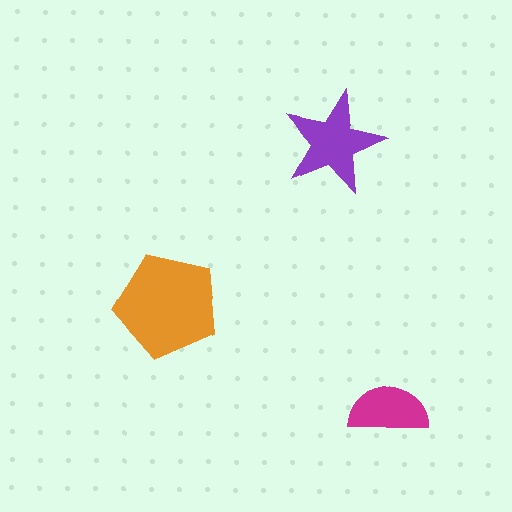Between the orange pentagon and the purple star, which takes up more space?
The orange pentagon.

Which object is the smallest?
The magenta semicircle.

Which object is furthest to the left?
The orange pentagon is leftmost.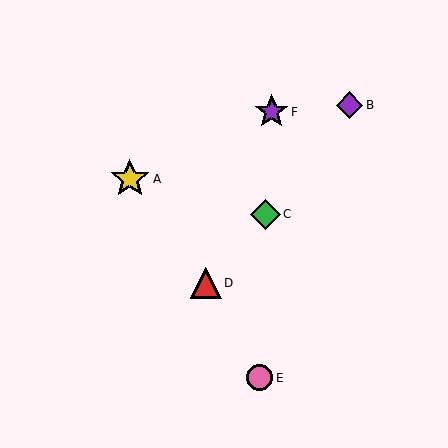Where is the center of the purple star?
The center of the purple star is at (272, 112).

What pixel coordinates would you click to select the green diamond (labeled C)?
Click at (265, 214) to select the green diamond C.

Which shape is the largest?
The yellow star (labeled A) is the largest.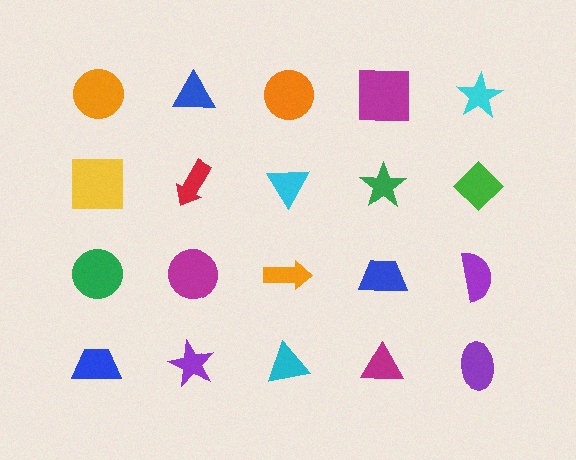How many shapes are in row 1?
5 shapes.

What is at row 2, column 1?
A yellow square.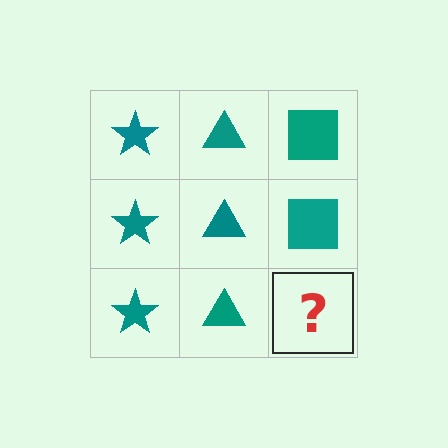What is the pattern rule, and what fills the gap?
The rule is that each column has a consistent shape. The gap should be filled with a teal square.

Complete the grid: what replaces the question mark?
The question mark should be replaced with a teal square.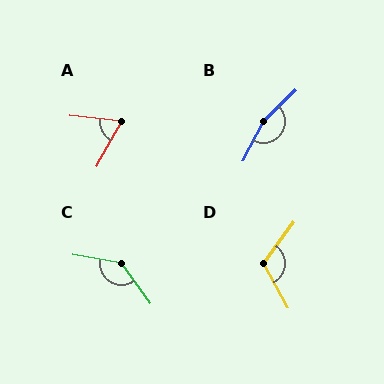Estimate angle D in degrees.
Approximately 115 degrees.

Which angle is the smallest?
A, at approximately 67 degrees.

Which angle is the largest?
B, at approximately 162 degrees.